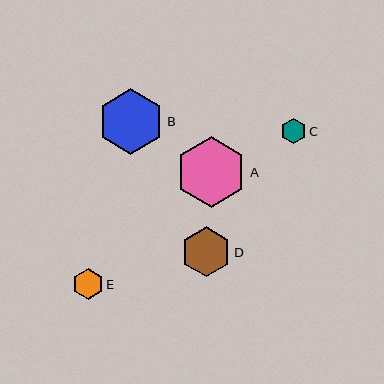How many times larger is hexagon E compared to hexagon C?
Hexagon E is approximately 1.2 times the size of hexagon C.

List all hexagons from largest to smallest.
From largest to smallest: A, B, D, E, C.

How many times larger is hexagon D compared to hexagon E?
Hexagon D is approximately 1.7 times the size of hexagon E.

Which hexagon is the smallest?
Hexagon C is the smallest with a size of approximately 26 pixels.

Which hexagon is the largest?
Hexagon A is the largest with a size of approximately 71 pixels.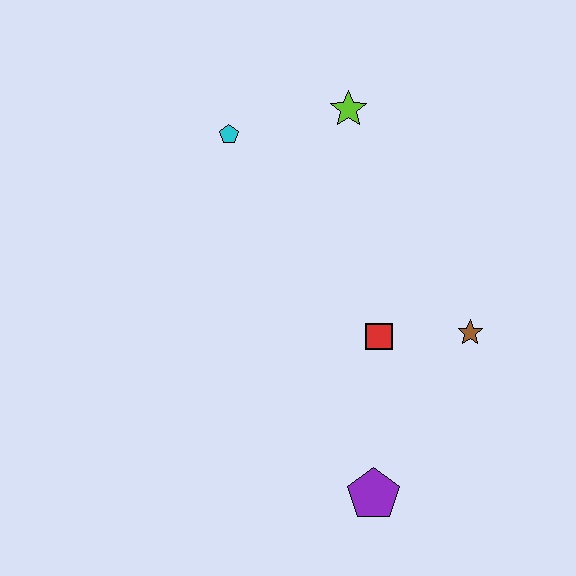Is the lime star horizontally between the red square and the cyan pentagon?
Yes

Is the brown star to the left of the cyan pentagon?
No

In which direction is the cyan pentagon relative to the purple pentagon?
The cyan pentagon is above the purple pentagon.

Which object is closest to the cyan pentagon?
The lime star is closest to the cyan pentagon.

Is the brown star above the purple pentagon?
Yes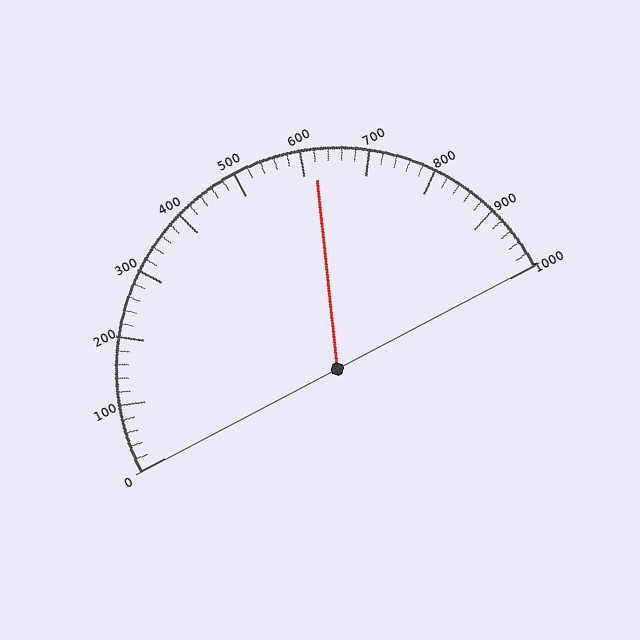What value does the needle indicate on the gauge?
The needle indicates approximately 620.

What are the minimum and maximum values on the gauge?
The gauge ranges from 0 to 1000.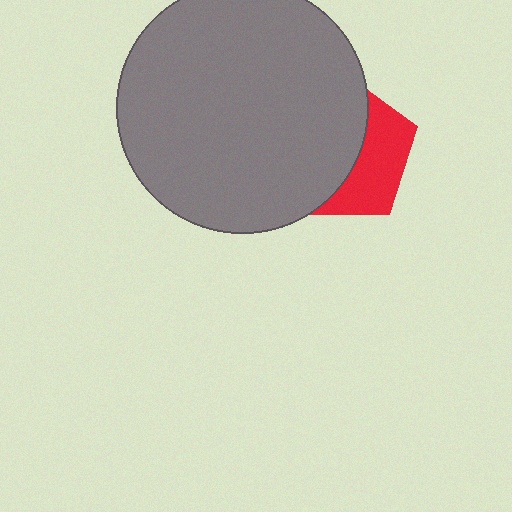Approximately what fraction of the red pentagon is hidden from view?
Roughly 60% of the red pentagon is hidden behind the gray circle.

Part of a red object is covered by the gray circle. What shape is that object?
It is a pentagon.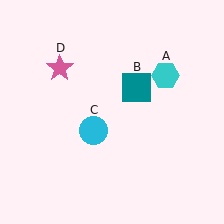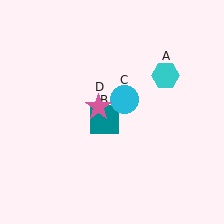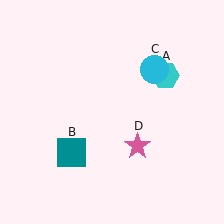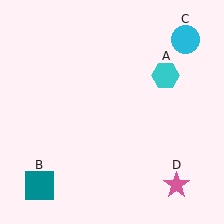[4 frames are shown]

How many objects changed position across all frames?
3 objects changed position: teal square (object B), cyan circle (object C), pink star (object D).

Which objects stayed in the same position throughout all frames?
Cyan hexagon (object A) remained stationary.